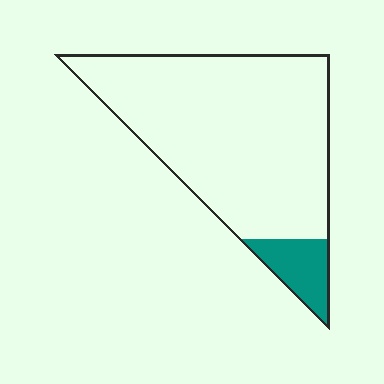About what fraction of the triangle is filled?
About one tenth (1/10).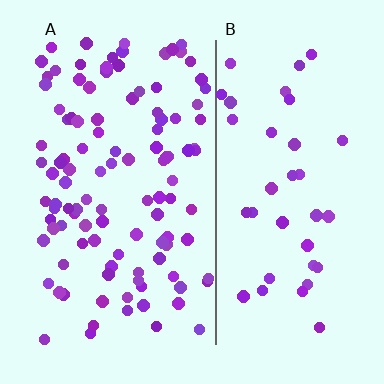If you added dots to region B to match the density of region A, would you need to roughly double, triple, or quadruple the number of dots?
Approximately triple.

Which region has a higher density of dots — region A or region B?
A (the left).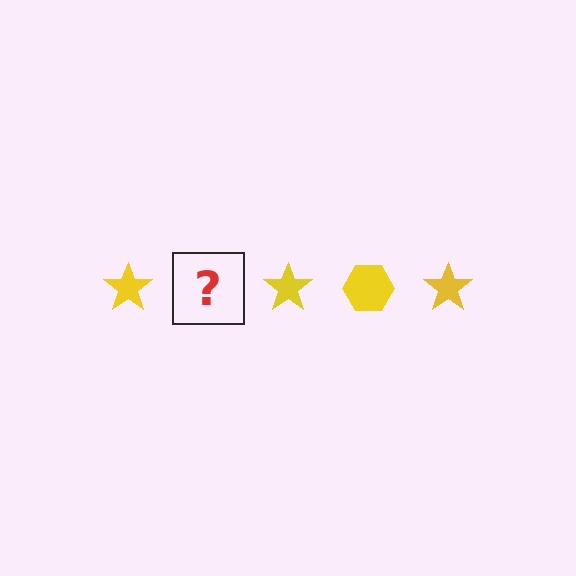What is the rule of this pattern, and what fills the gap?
The rule is that the pattern cycles through star, hexagon shapes in yellow. The gap should be filled with a yellow hexagon.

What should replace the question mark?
The question mark should be replaced with a yellow hexagon.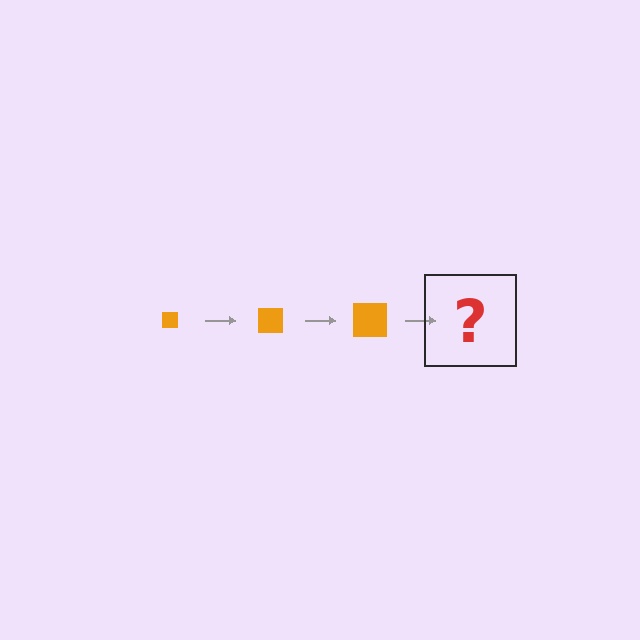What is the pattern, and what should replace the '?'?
The pattern is that the square gets progressively larger each step. The '?' should be an orange square, larger than the previous one.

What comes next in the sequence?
The next element should be an orange square, larger than the previous one.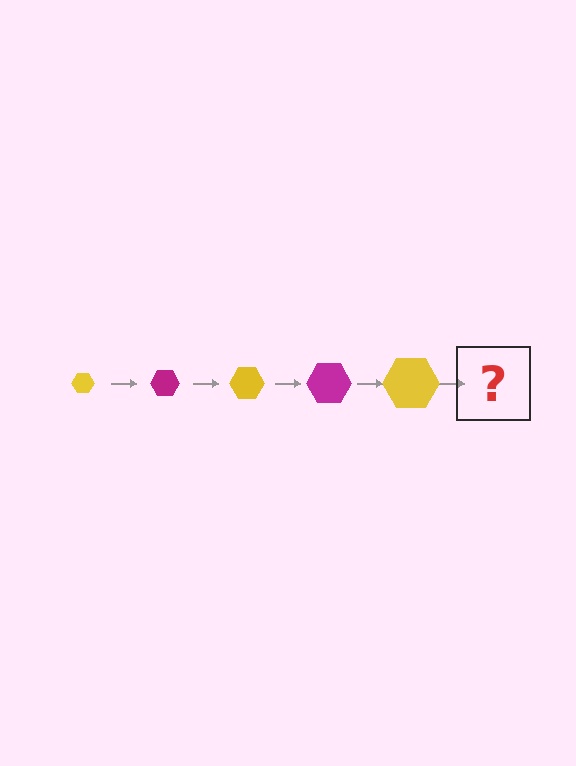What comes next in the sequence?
The next element should be a magenta hexagon, larger than the previous one.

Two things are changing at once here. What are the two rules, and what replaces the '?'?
The two rules are that the hexagon grows larger each step and the color cycles through yellow and magenta. The '?' should be a magenta hexagon, larger than the previous one.